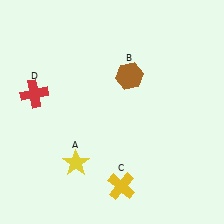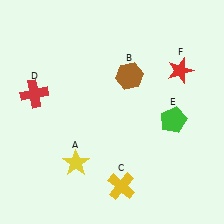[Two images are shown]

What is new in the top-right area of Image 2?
A red star (F) was added in the top-right area of Image 2.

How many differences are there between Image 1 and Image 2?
There are 2 differences between the two images.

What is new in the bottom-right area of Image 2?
A green pentagon (E) was added in the bottom-right area of Image 2.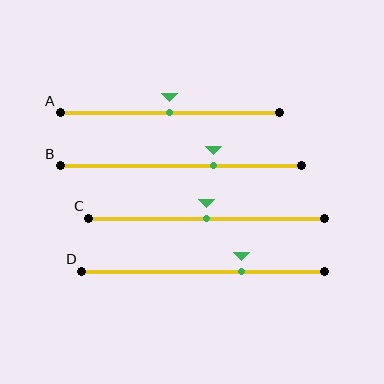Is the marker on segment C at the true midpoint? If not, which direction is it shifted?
Yes, the marker on segment C is at the true midpoint.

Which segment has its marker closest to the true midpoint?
Segment A has its marker closest to the true midpoint.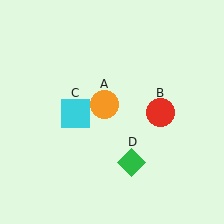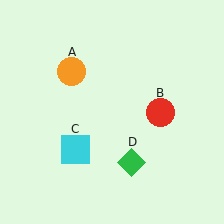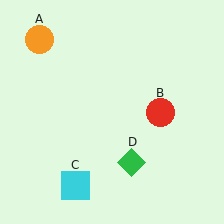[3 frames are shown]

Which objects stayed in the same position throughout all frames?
Red circle (object B) and green diamond (object D) remained stationary.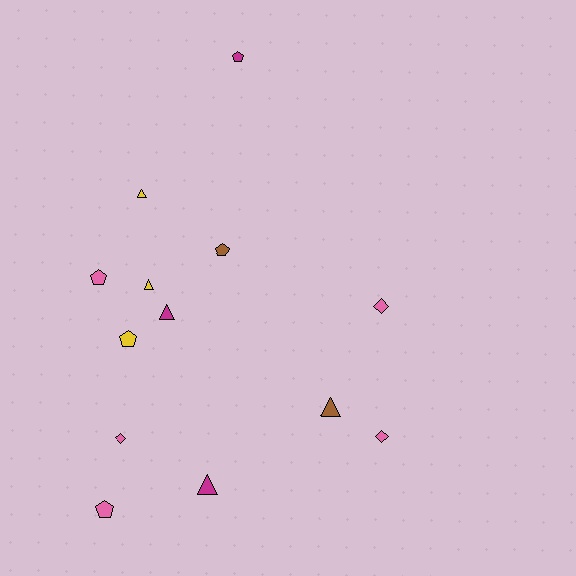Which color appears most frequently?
Pink, with 5 objects.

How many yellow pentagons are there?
There is 1 yellow pentagon.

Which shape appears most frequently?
Triangle, with 5 objects.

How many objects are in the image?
There are 13 objects.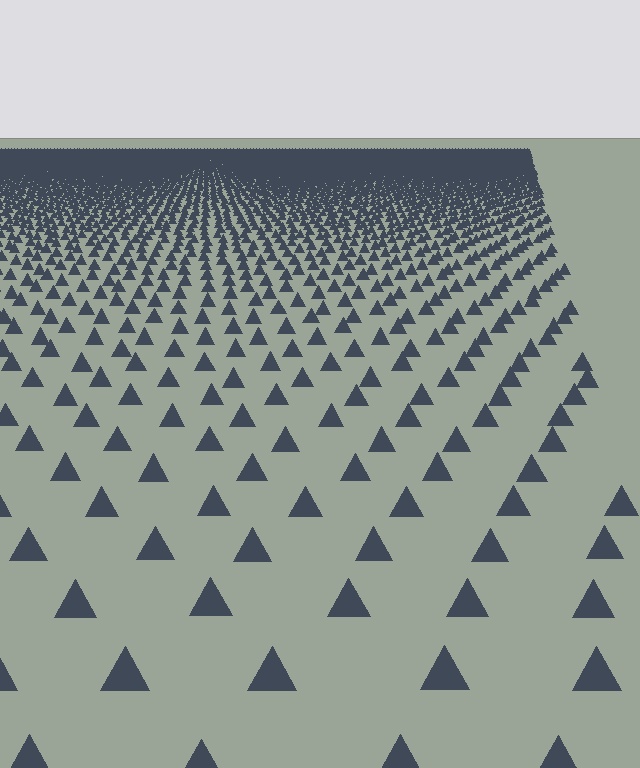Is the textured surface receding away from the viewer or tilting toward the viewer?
The surface is receding away from the viewer. Texture elements get smaller and denser toward the top.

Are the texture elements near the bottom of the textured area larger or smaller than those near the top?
Larger. Near the bottom, elements are closer to the viewer and appear at a bigger on-screen size.